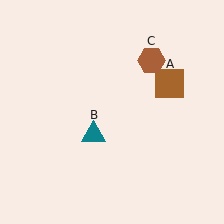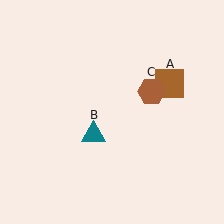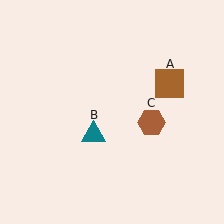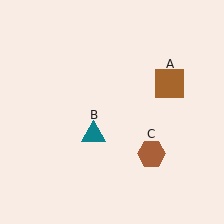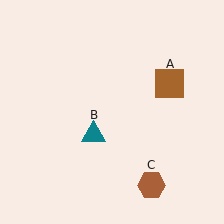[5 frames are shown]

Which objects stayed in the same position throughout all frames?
Brown square (object A) and teal triangle (object B) remained stationary.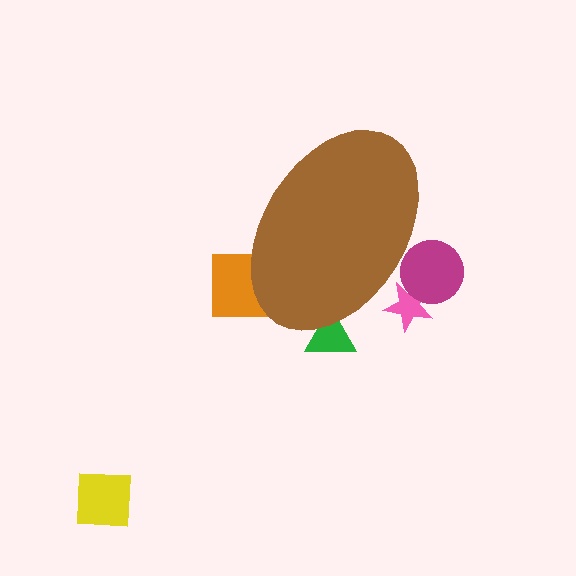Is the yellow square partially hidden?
No, the yellow square is fully visible.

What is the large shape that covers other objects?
A brown ellipse.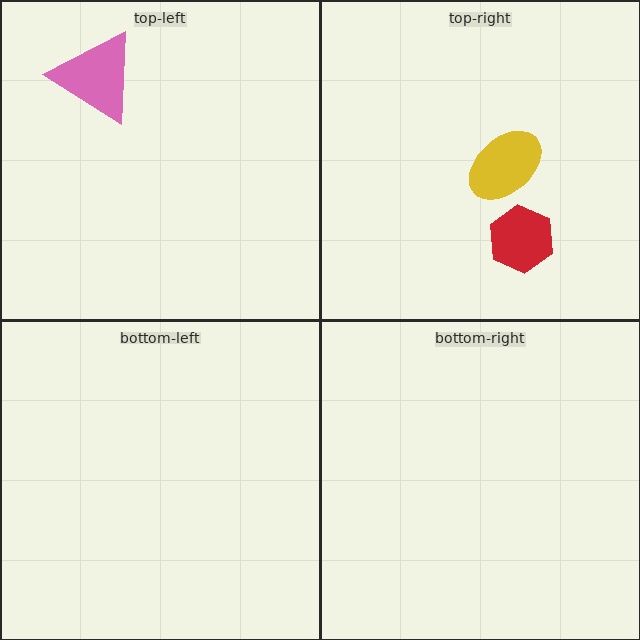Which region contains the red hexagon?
The top-right region.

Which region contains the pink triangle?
The top-left region.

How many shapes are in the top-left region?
1.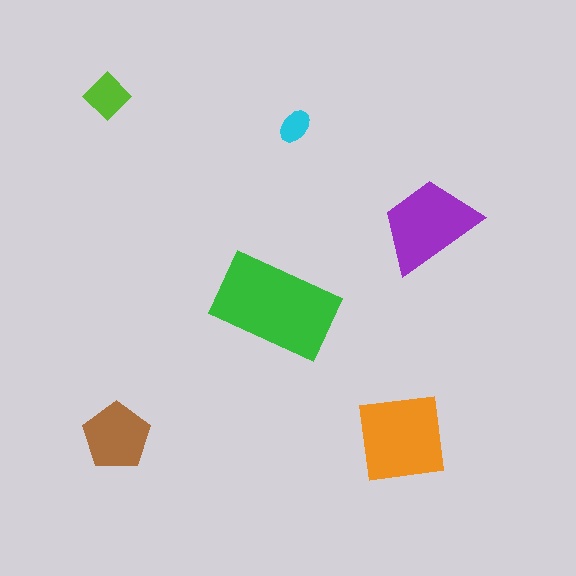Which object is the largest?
The green rectangle.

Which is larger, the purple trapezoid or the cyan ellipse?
The purple trapezoid.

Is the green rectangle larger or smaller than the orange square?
Larger.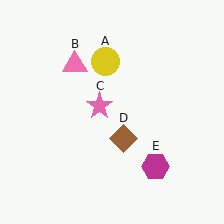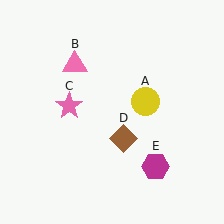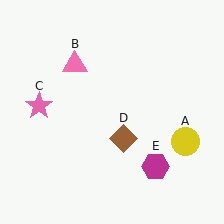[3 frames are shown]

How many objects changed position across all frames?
2 objects changed position: yellow circle (object A), pink star (object C).